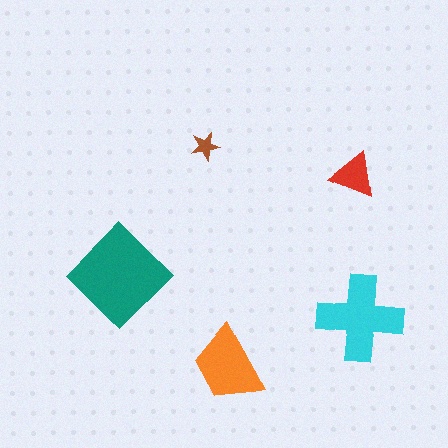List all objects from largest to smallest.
The teal diamond, the cyan cross, the orange trapezoid, the red triangle, the brown star.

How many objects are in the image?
There are 5 objects in the image.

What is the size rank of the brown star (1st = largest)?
5th.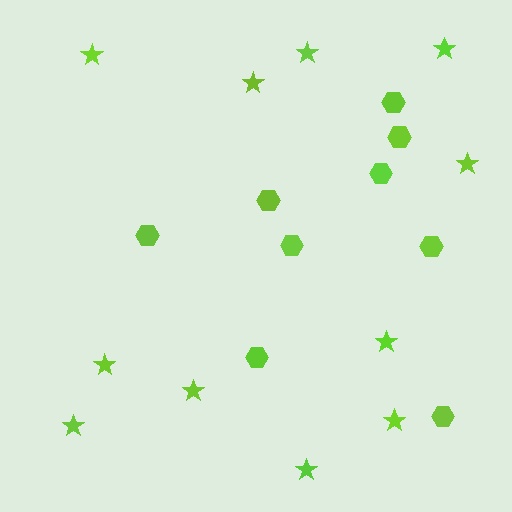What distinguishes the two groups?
There are 2 groups: one group of stars (11) and one group of hexagons (9).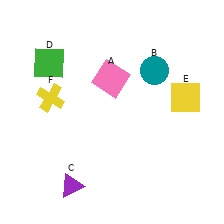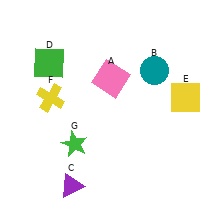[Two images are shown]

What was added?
A green star (G) was added in Image 2.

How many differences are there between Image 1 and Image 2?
There is 1 difference between the two images.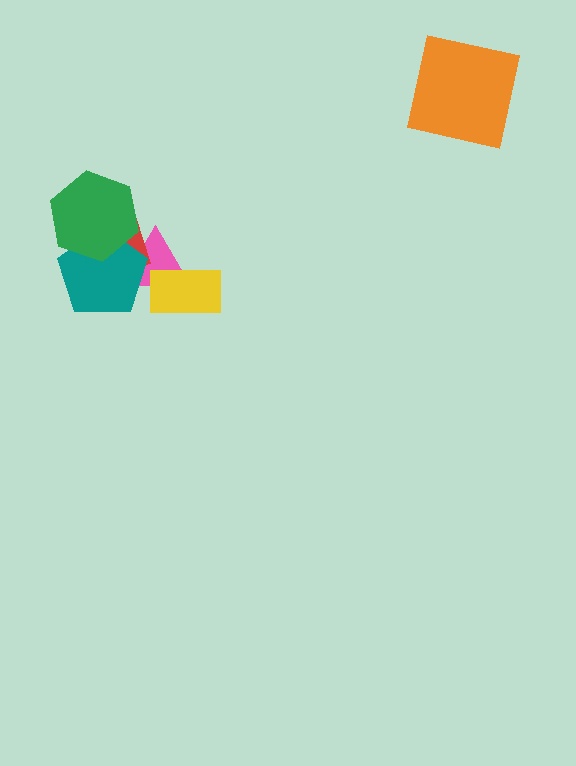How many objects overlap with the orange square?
0 objects overlap with the orange square.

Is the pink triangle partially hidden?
Yes, it is partially covered by another shape.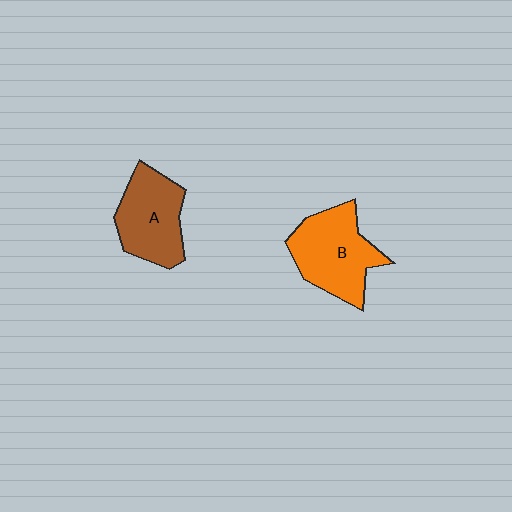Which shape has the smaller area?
Shape A (brown).